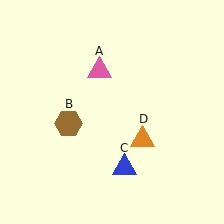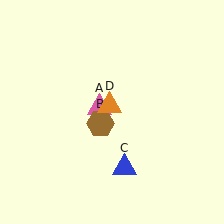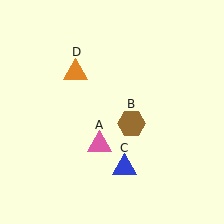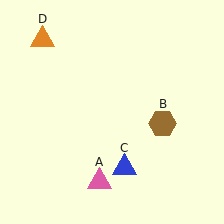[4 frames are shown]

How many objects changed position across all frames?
3 objects changed position: pink triangle (object A), brown hexagon (object B), orange triangle (object D).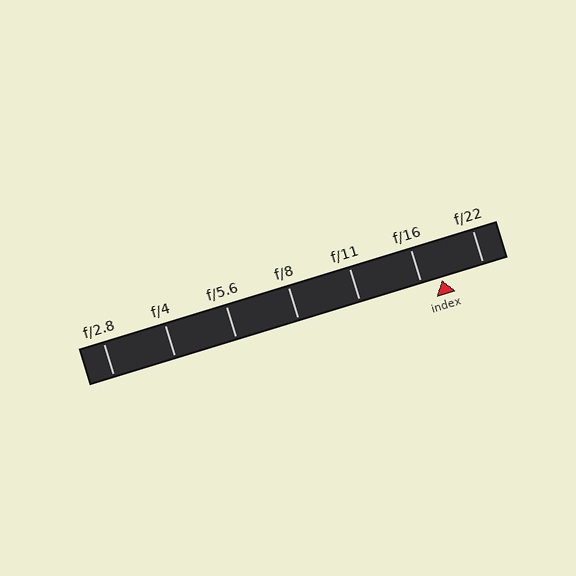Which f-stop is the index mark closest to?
The index mark is closest to f/16.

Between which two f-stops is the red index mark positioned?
The index mark is between f/16 and f/22.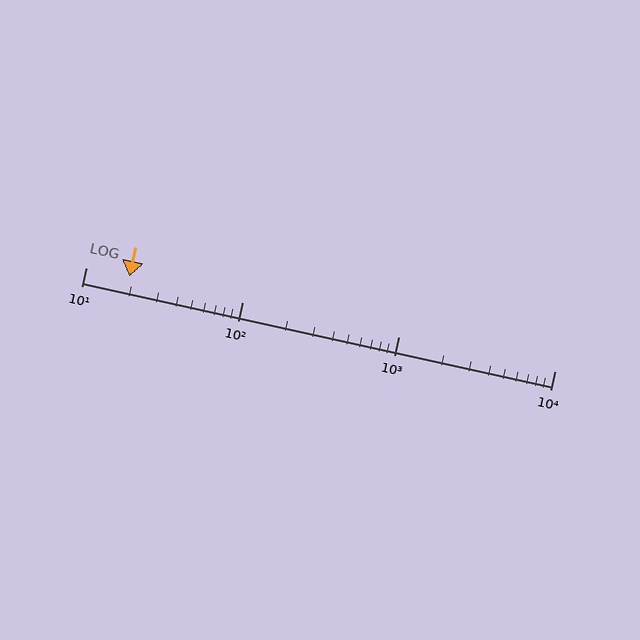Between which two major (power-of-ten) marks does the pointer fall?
The pointer is between 10 and 100.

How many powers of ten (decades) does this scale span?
The scale spans 3 decades, from 10 to 10000.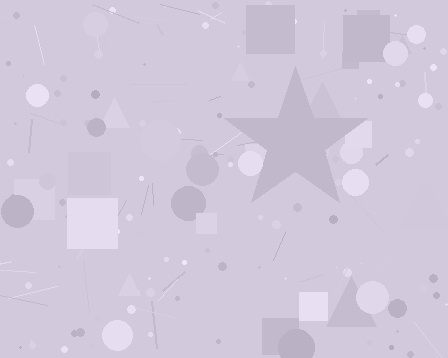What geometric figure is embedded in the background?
A star is embedded in the background.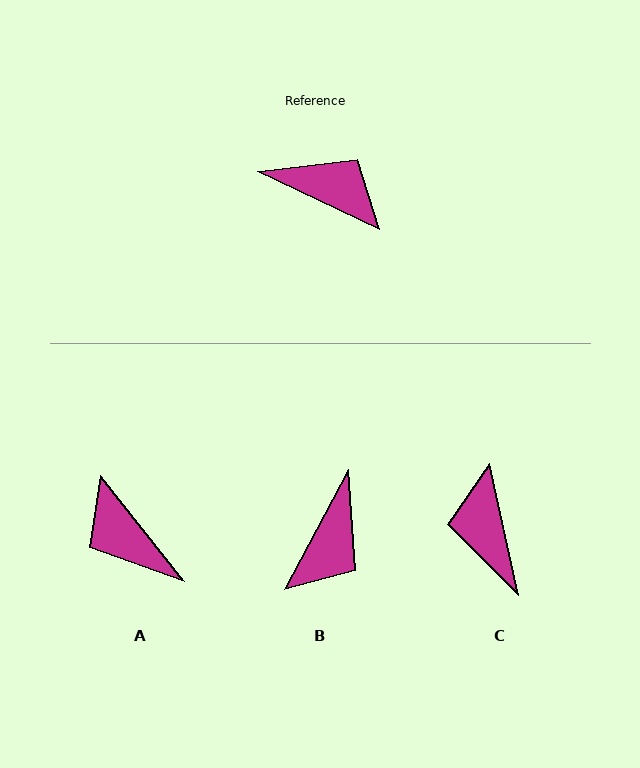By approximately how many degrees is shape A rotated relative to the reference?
Approximately 154 degrees counter-clockwise.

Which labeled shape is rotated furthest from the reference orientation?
A, about 154 degrees away.